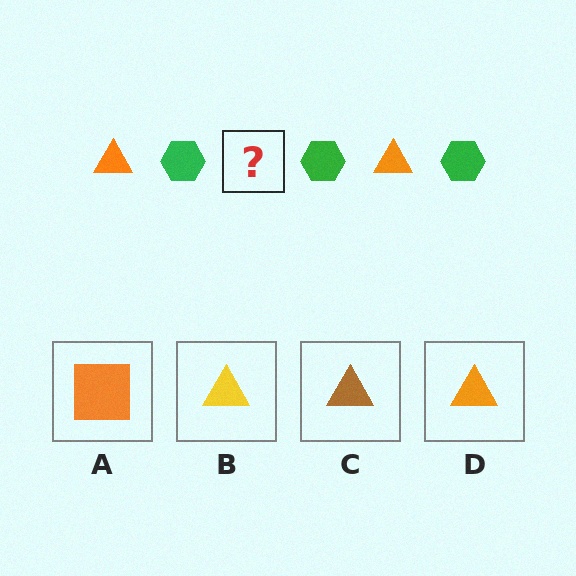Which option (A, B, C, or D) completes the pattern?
D.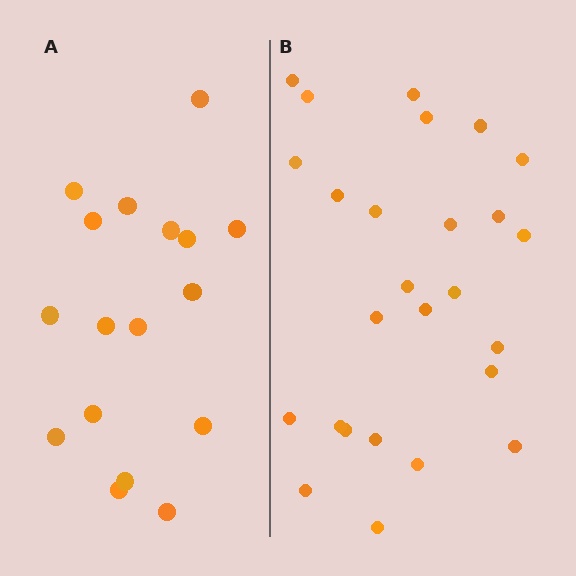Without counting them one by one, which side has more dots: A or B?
Region B (the right region) has more dots.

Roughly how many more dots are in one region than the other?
Region B has roughly 8 or so more dots than region A.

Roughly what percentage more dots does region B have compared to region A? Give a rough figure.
About 55% more.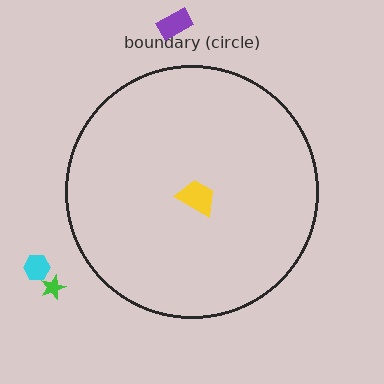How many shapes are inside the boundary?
1 inside, 3 outside.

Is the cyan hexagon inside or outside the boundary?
Outside.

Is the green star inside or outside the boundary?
Outside.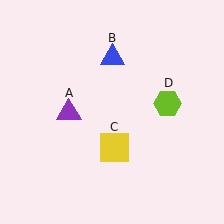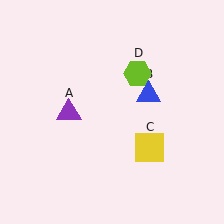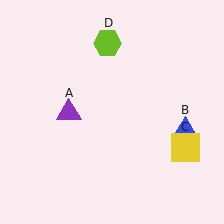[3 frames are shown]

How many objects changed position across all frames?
3 objects changed position: blue triangle (object B), yellow square (object C), lime hexagon (object D).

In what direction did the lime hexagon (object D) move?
The lime hexagon (object D) moved up and to the left.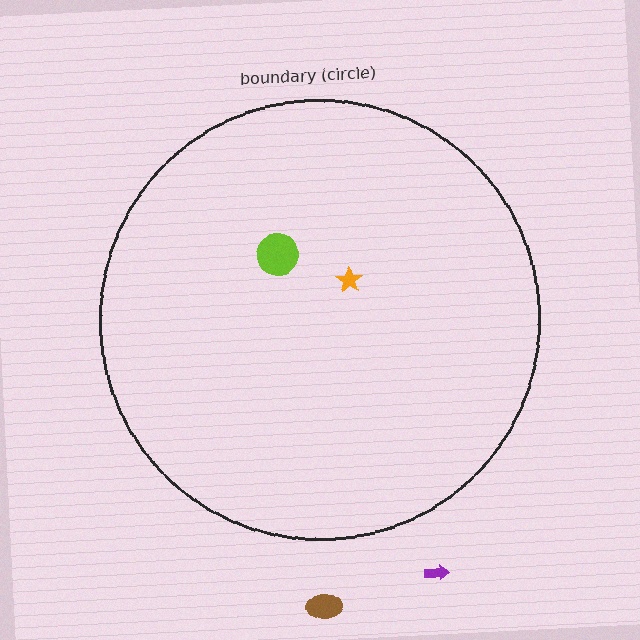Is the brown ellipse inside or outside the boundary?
Outside.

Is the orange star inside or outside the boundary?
Inside.